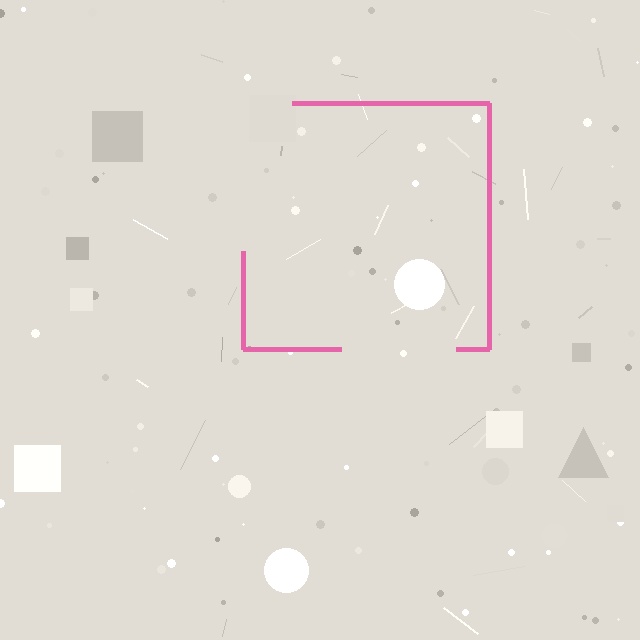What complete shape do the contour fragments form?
The contour fragments form a square.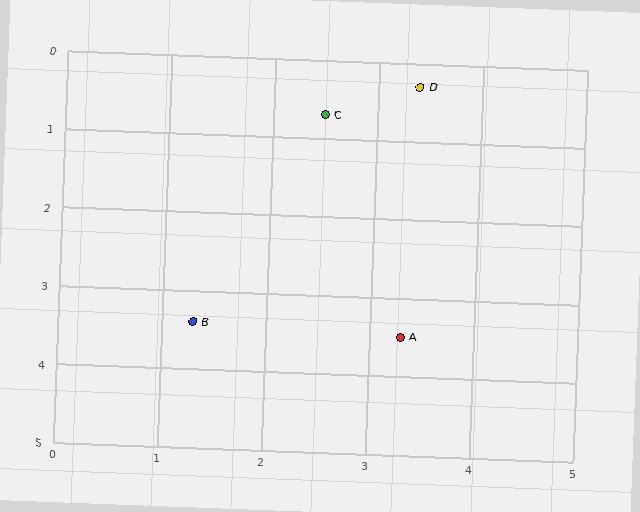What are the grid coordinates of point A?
Point A is at approximately (3.3, 3.5).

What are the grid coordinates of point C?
Point C is at approximately (2.5, 0.7).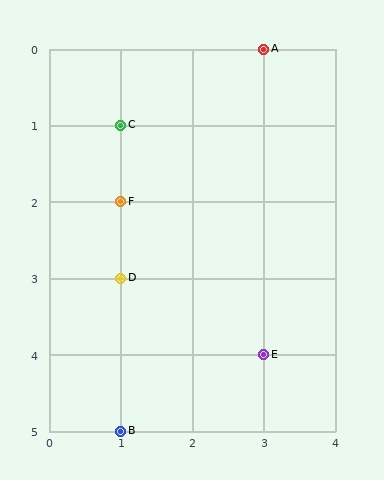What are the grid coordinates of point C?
Point C is at grid coordinates (1, 1).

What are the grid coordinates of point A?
Point A is at grid coordinates (3, 0).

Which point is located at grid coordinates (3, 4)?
Point E is at (3, 4).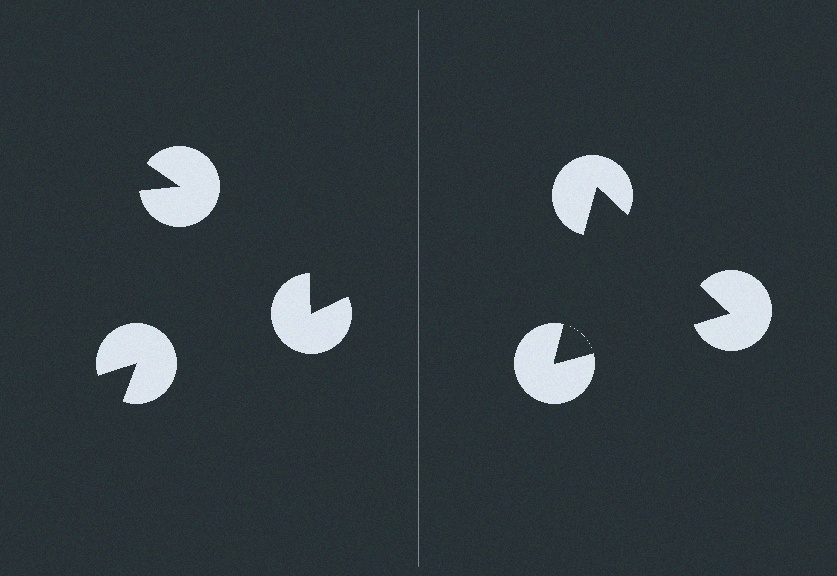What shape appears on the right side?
An illusory triangle.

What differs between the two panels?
The pac-man discs are positioned identically on both sides; only the wedge orientations differ. On the right they align to a triangle; on the left they are misaligned.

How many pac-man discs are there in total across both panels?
6 — 3 on each side.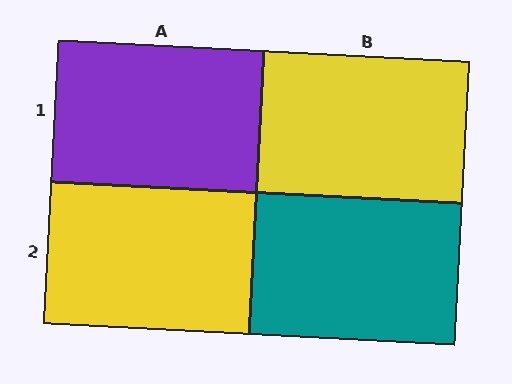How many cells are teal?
1 cell is teal.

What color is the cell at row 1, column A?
Purple.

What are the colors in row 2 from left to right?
Yellow, teal.